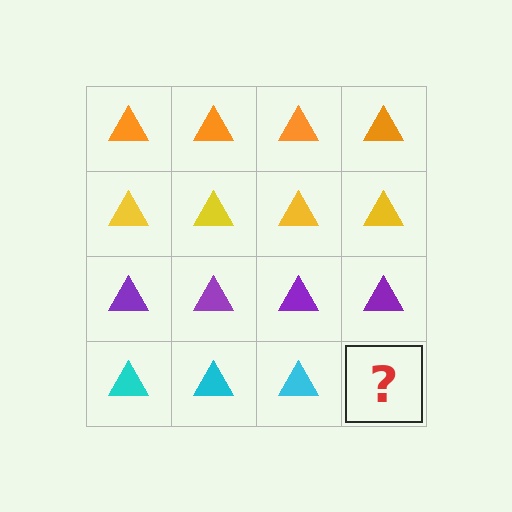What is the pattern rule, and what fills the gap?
The rule is that each row has a consistent color. The gap should be filled with a cyan triangle.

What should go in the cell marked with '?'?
The missing cell should contain a cyan triangle.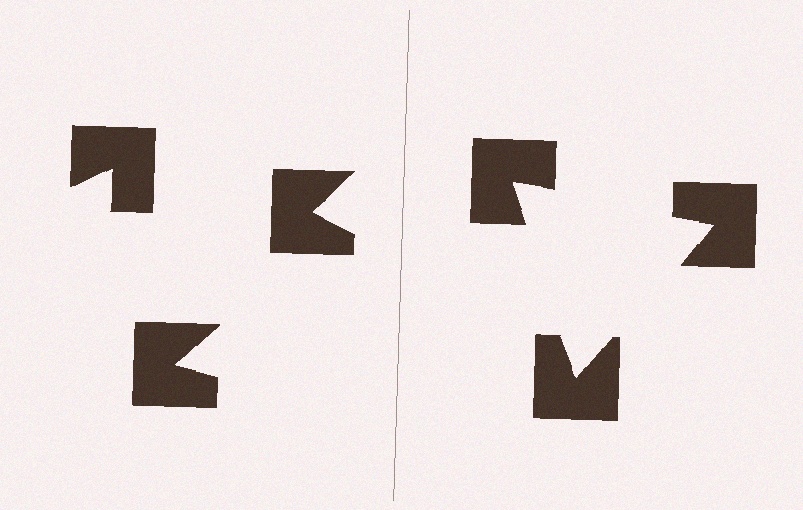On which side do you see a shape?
An illusory triangle appears on the right side. On the left side the wedge cuts are rotated, so no coherent shape forms.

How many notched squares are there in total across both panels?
6 — 3 on each side.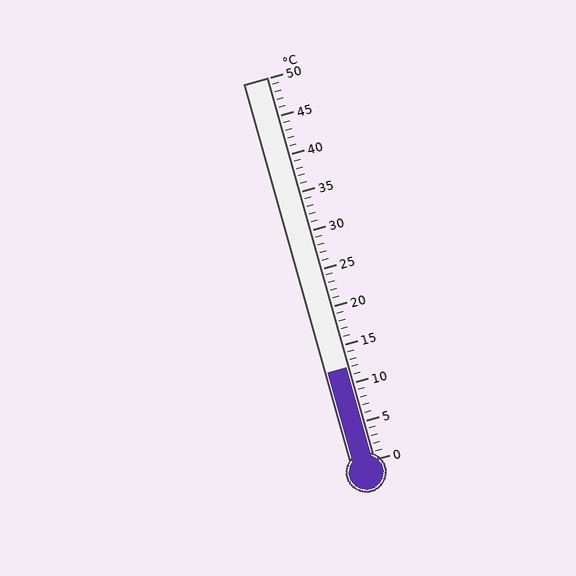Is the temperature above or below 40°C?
The temperature is below 40°C.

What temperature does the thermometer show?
The thermometer shows approximately 12°C.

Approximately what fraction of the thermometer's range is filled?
The thermometer is filled to approximately 25% of its range.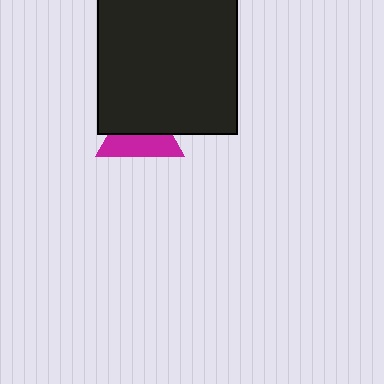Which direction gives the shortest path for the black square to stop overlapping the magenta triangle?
Moving up gives the shortest separation.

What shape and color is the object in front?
The object in front is a black square.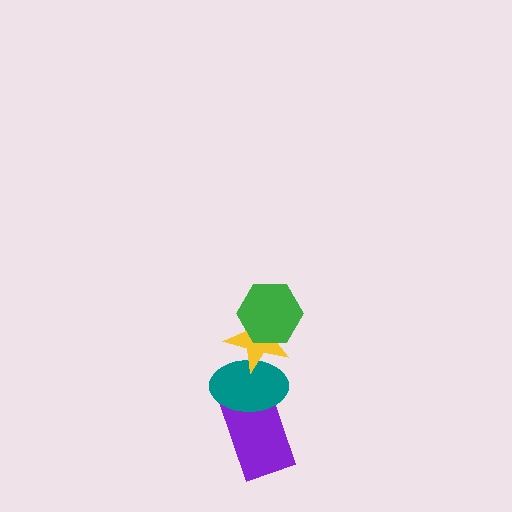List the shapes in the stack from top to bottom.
From top to bottom: the green hexagon, the yellow star, the teal ellipse, the purple rectangle.